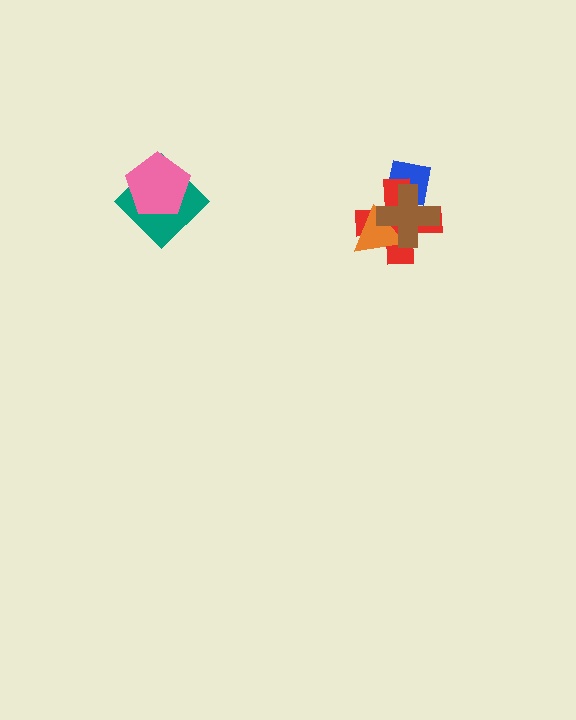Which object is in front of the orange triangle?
The brown cross is in front of the orange triangle.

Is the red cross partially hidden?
Yes, it is partially covered by another shape.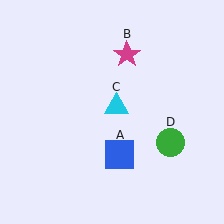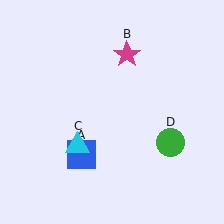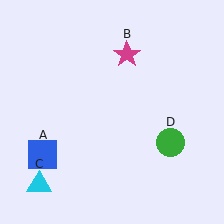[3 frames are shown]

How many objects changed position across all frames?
2 objects changed position: blue square (object A), cyan triangle (object C).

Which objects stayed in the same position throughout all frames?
Magenta star (object B) and green circle (object D) remained stationary.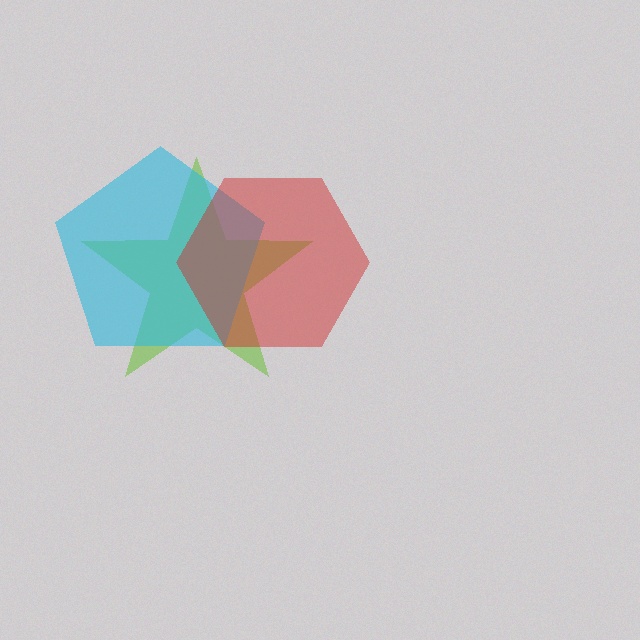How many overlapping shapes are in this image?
There are 3 overlapping shapes in the image.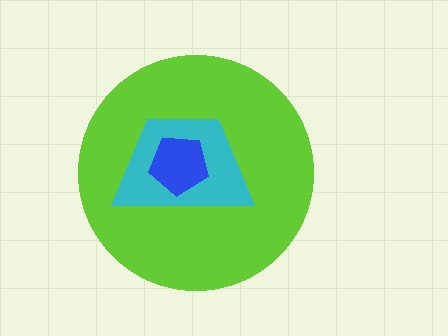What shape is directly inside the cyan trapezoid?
The blue pentagon.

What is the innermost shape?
The blue pentagon.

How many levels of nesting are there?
3.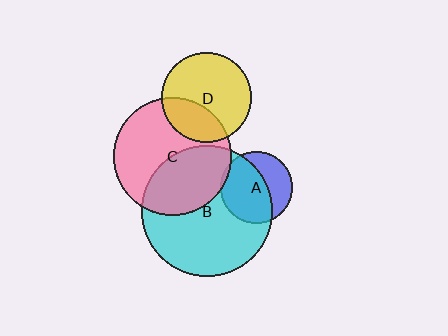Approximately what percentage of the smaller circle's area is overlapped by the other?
Approximately 5%.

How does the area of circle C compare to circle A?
Approximately 2.6 times.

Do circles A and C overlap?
Yes.